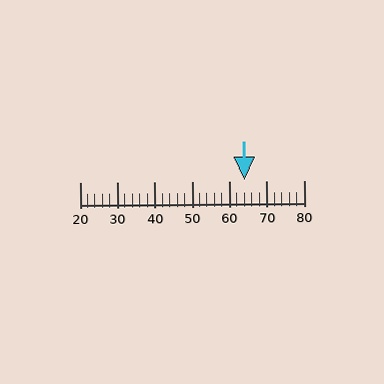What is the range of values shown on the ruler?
The ruler shows values from 20 to 80.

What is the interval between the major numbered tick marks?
The major tick marks are spaced 10 units apart.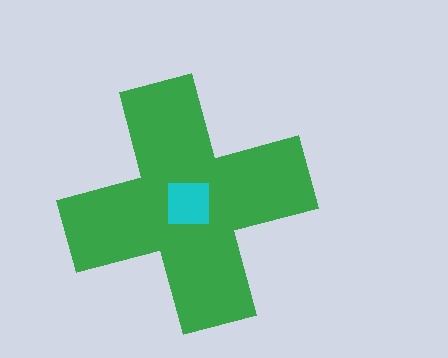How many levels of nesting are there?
2.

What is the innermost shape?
The cyan square.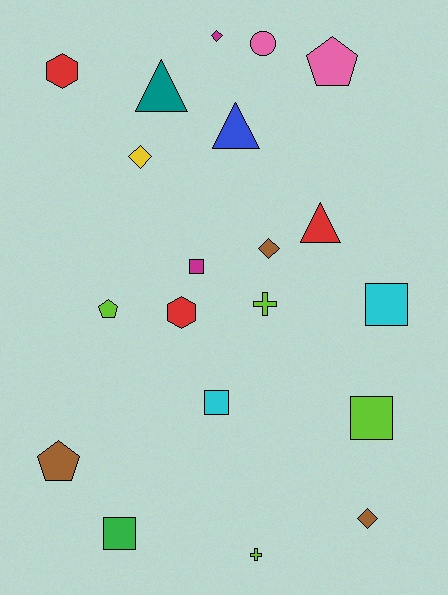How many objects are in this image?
There are 20 objects.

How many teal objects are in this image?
There is 1 teal object.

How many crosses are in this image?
There are 2 crosses.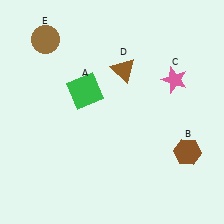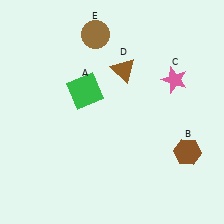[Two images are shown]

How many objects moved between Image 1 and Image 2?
1 object moved between the two images.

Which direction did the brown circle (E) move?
The brown circle (E) moved right.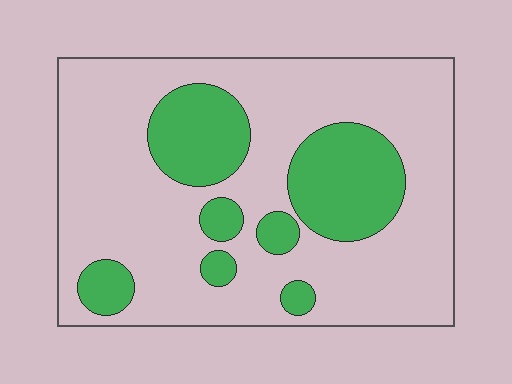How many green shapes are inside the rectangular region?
7.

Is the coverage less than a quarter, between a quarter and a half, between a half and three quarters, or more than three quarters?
Between a quarter and a half.